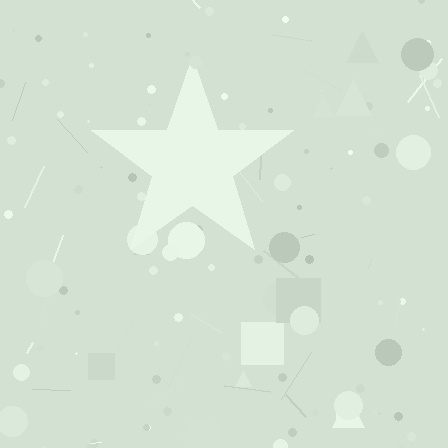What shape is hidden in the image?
A star is hidden in the image.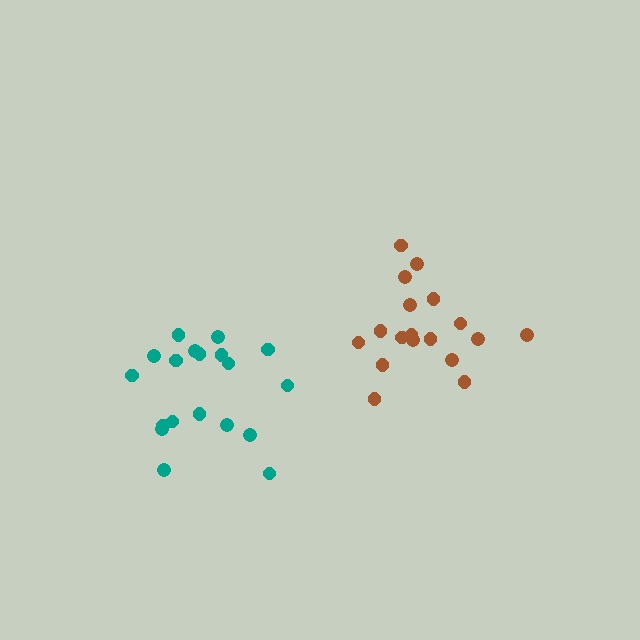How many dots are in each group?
Group 1: 18 dots, Group 2: 19 dots (37 total).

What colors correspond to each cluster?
The clusters are colored: brown, teal.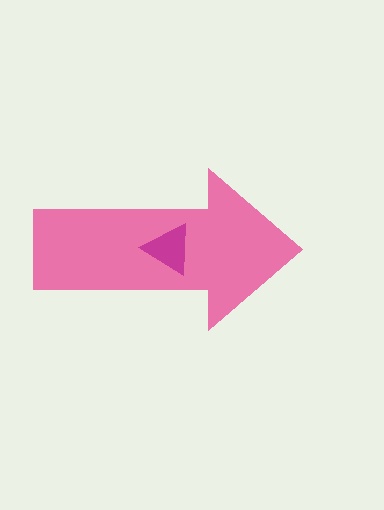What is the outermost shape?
The pink arrow.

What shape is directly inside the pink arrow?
The magenta triangle.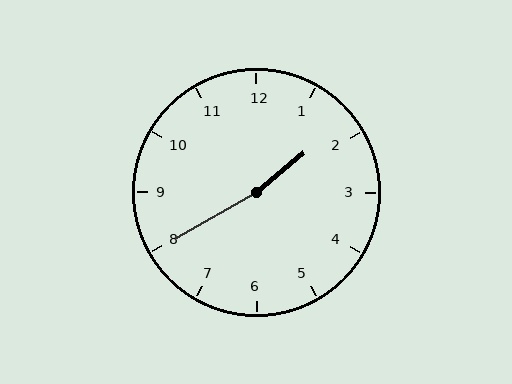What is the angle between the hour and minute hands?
Approximately 170 degrees.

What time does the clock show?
1:40.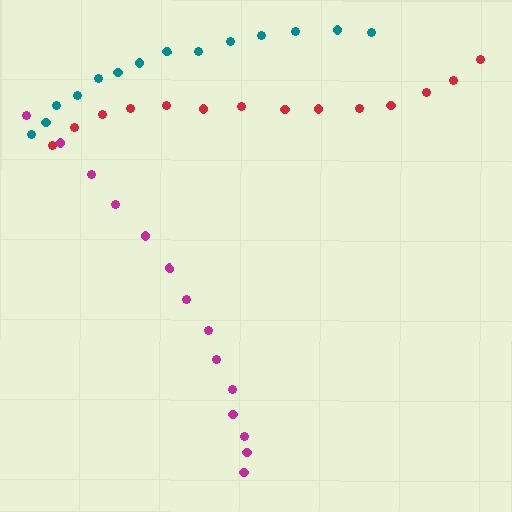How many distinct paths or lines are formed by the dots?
There are 3 distinct paths.